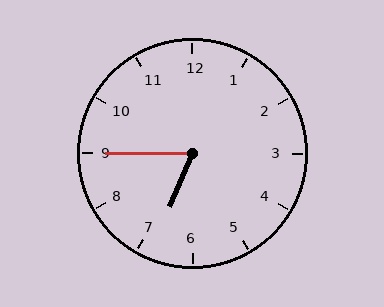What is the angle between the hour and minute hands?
Approximately 68 degrees.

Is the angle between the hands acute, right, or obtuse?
It is acute.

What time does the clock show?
6:45.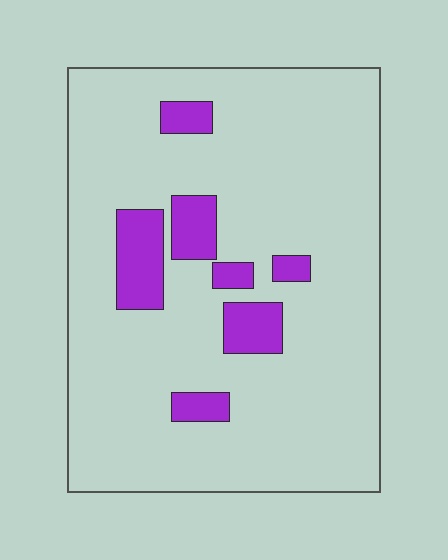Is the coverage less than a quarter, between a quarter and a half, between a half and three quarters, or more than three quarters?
Less than a quarter.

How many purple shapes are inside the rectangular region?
7.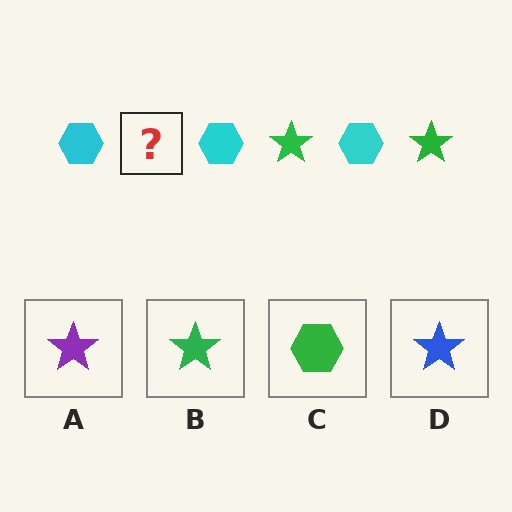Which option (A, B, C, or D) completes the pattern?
B.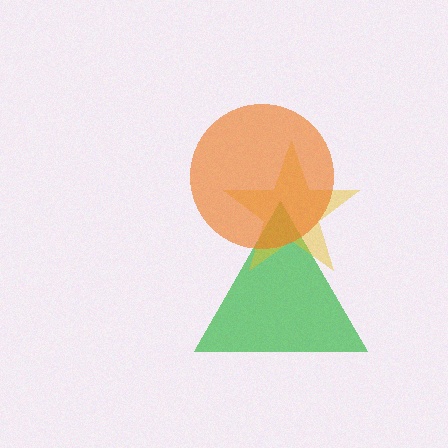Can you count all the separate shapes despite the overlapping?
Yes, there are 3 separate shapes.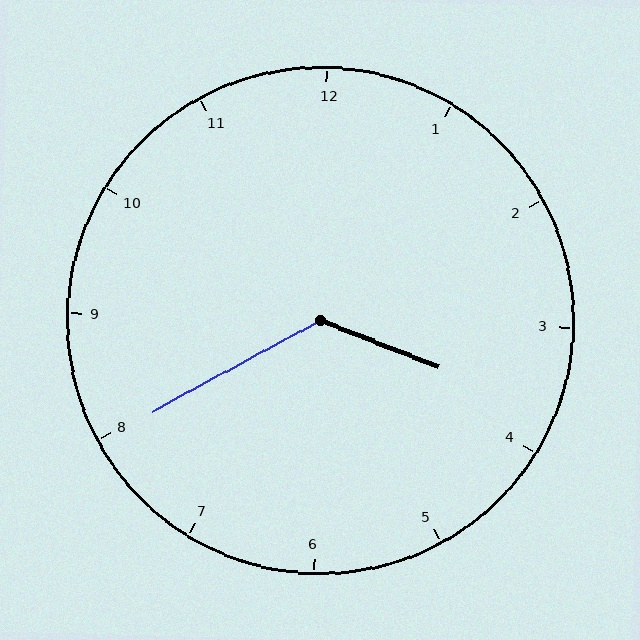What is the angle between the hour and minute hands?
Approximately 130 degrees.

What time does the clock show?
3:40.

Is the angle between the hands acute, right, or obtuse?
It is obtuse.